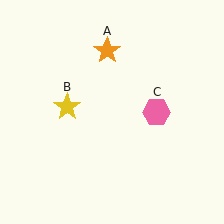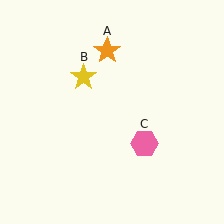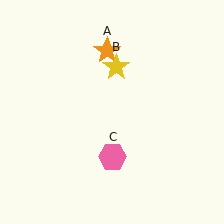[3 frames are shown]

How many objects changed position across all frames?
2 objects changed position: yellow star (object B), pink hexagon (object C).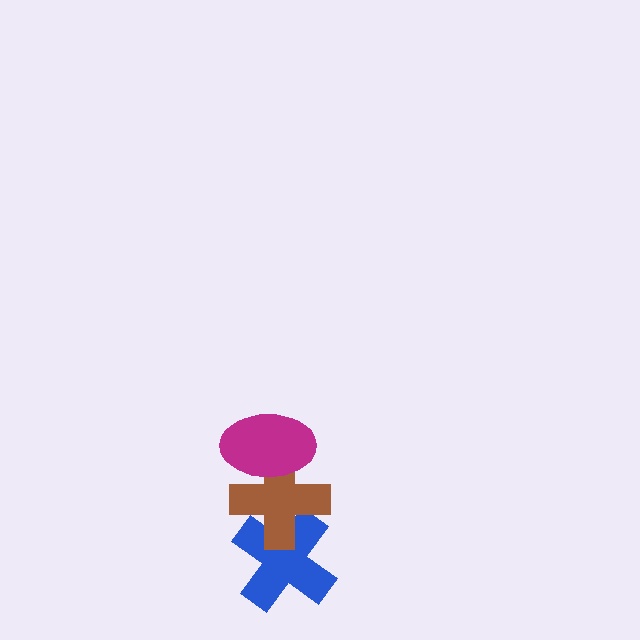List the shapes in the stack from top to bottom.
From top to bottom: the magenta ellipse, the brown cross, the blue cross.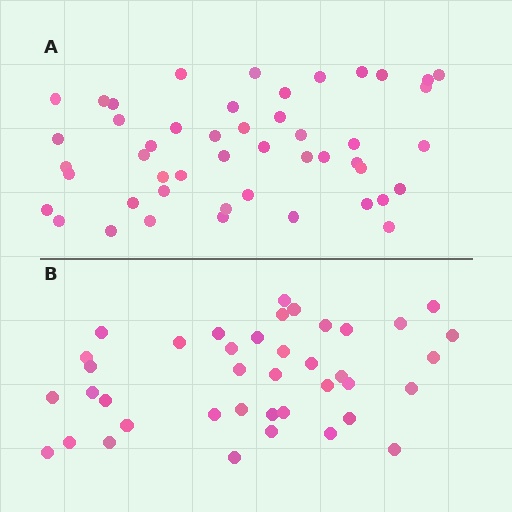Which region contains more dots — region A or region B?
Region A (the top region) has more dots.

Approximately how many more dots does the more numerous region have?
Region A has roughly 8 or so more dots than region B.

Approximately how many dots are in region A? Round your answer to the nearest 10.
About 50 dots. (The exact count is 48, which rounds to 50.)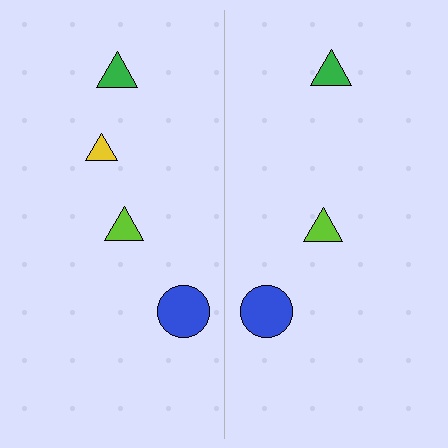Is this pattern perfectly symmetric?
No, the pattern is not perfectly symmetric. A yellow triangle is missing from the right side.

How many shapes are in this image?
There are 7 shapes in this image.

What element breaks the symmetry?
A yellow triangle is missing from the right side.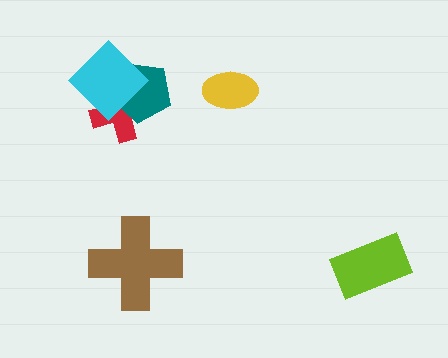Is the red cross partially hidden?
Yes, it is partially covered by another shape.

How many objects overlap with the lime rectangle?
0 objects overlap with the lime rectangle.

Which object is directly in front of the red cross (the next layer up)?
The teal pentagon is directly in front of the red cross.